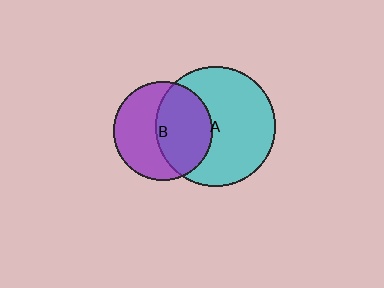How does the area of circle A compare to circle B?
Approximately 1.5 times.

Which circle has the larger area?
Circle A (cyan).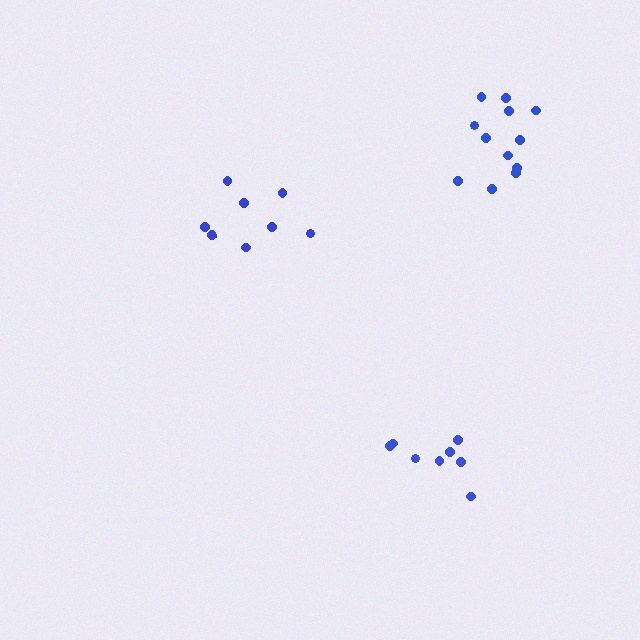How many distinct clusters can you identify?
There are 3 distinct clusters.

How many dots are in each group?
Group 1: 12 dots, Group 2: 8 dots, Group 3: 8 dots (28 total).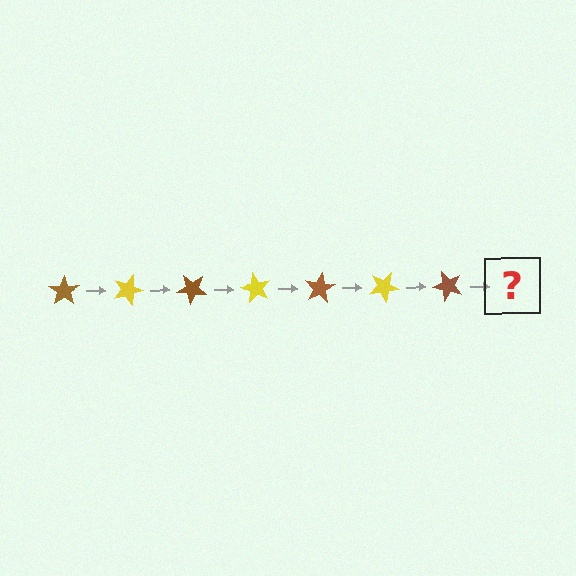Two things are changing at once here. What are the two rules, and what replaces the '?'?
The two rules are that it rotates 20 degrees each step and the color cycles through brown and yellow. The '?' should be a yellow star, rotated 140 degrees from the start.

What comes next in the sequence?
The next element should be a yellow star, rotated 140 degrees from the start.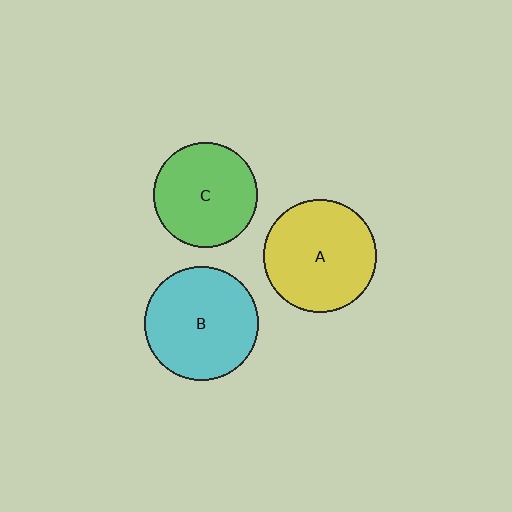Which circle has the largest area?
Circle B (cyan).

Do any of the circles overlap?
No, none of the circles overlap.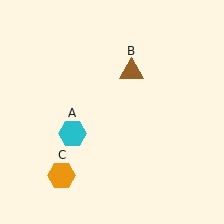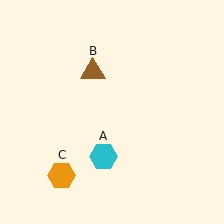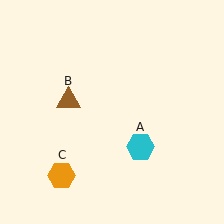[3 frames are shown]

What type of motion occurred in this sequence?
The cyan hexagon (object A), brown triangle (object B) rotated counterclockwise around the center of the scene.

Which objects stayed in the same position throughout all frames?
Orange hexagon (object C) remained stationary.